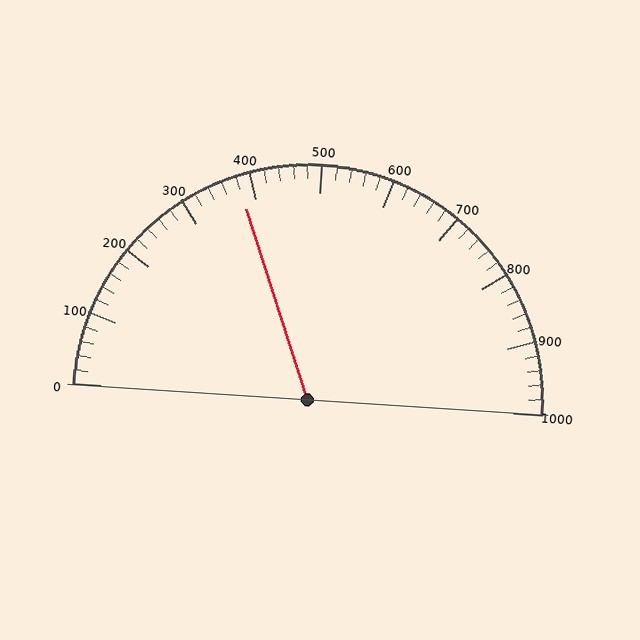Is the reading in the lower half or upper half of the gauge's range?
The reading is in the lower half of the range (0 to 1000).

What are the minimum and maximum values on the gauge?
The gauge ranges from 0 to 1000.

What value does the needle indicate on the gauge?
The needle indicates approximately 380.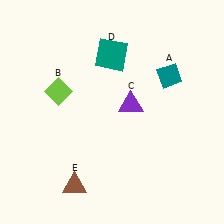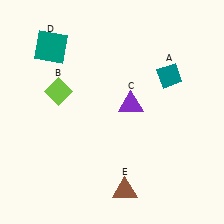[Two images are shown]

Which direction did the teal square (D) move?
The teal square (D) moved left.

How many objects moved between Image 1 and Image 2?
2 objects moved between the two images.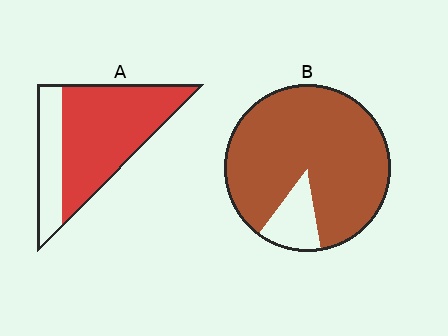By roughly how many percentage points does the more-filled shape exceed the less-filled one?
By roughly 15 percentage points (B over A).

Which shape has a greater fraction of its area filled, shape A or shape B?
Shape B.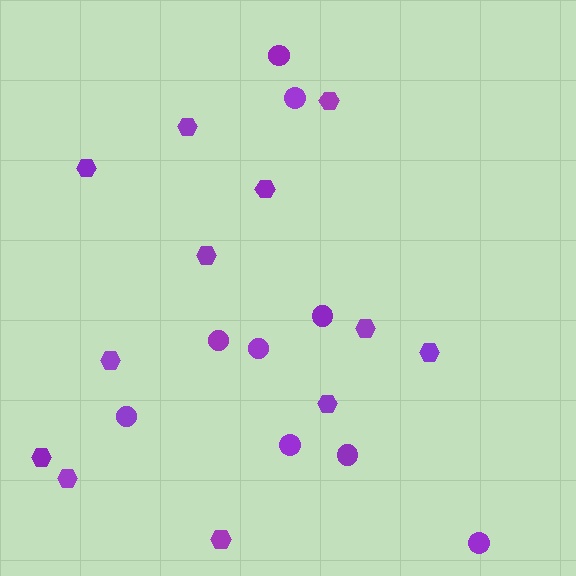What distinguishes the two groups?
There are 2 groups: one group of circles (9) and one group of hexagons (12).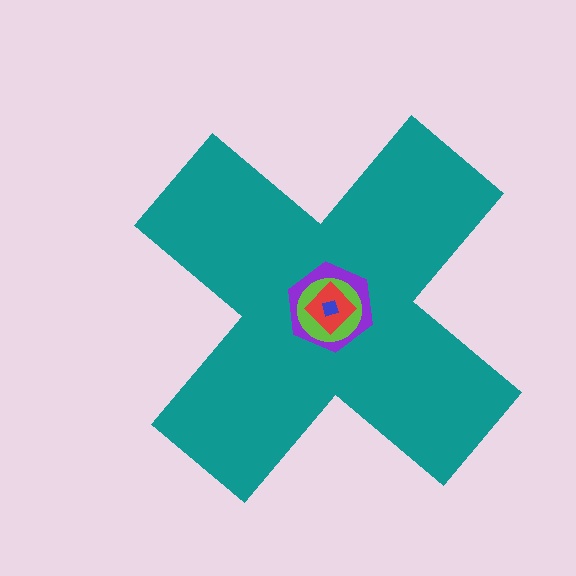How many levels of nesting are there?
5.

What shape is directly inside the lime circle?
The red diamond.